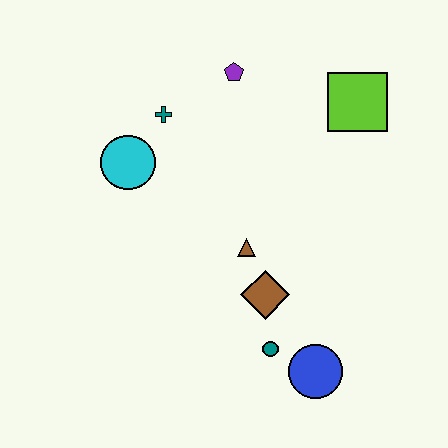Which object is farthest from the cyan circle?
The blue circle is farthest from the cyan circle.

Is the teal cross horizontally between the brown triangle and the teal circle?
No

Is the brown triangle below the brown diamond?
No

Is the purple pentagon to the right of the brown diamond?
No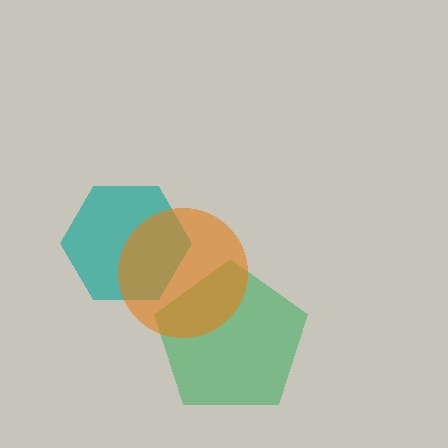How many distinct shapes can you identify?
There are 3 distinct shapes: a green pentagon, a teal hexagon, an orange circle.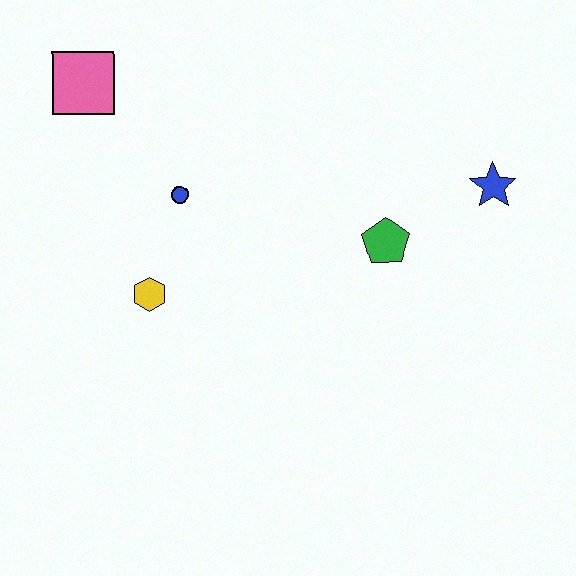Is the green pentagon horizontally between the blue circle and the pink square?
No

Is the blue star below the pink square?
Yes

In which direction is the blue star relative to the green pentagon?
The blue star is to the right of the green pentagon.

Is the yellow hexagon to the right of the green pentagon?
No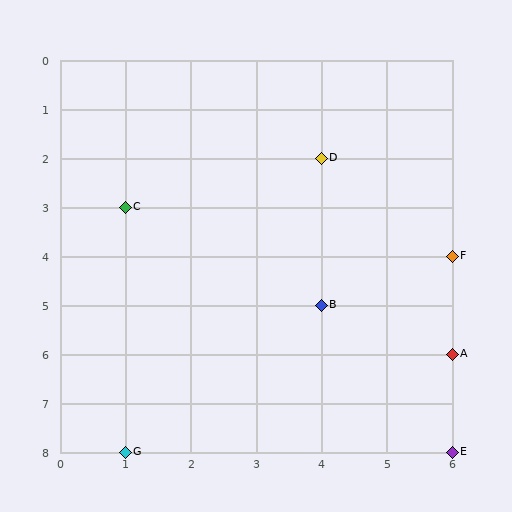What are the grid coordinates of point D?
Point D is at grid coordinates (4, 2).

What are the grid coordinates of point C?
Point C is at grid coordinates (1, 3).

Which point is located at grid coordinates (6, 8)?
Point E is at (6, 8).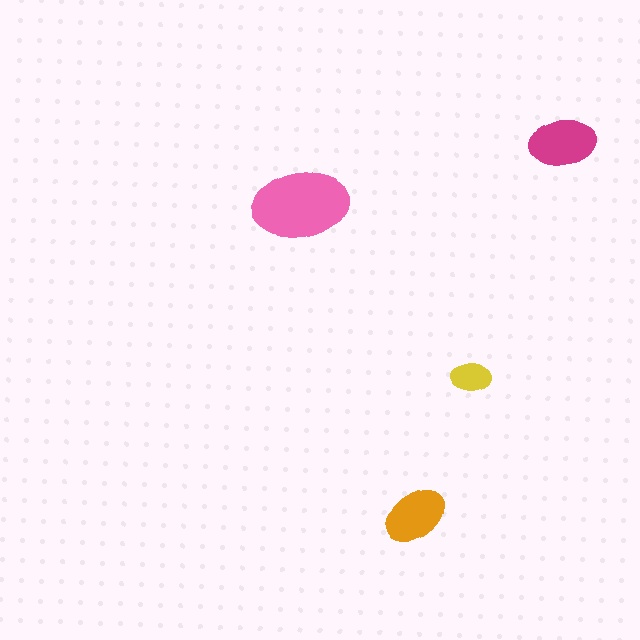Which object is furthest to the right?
The magenta ellipse is rightmost.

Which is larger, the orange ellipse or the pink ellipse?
The pink one.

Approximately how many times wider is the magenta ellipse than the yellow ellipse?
About 1.5 times wider.